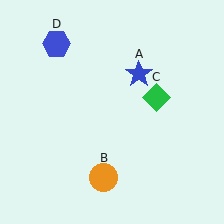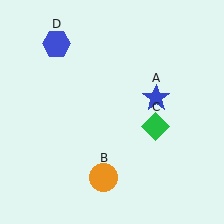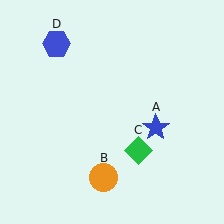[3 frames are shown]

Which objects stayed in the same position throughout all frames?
Orange circle (object B) and blue hexagon (object D) remained stationary.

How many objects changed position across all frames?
2 objects changed position: blue star (object A), green diamond (object C).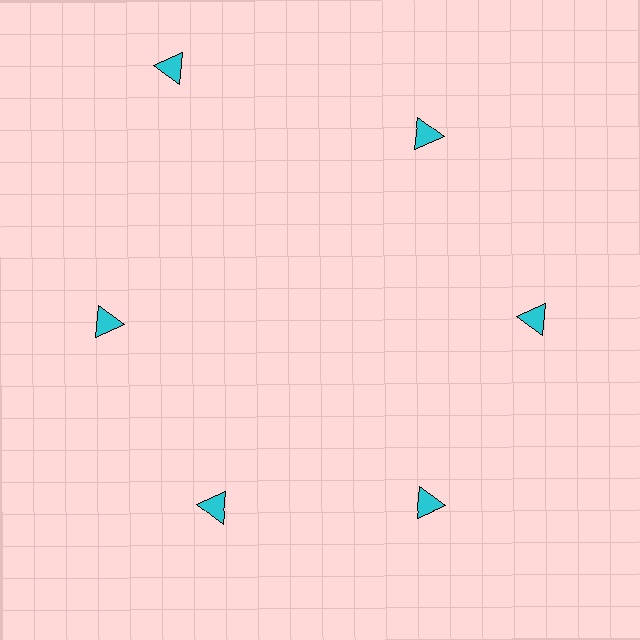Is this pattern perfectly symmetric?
No. The 6 cyan triangles are arranged in a ring, but one element near the 11 o'clock position is pushed outward from the center, breaking the 6-fold rotational symmetry.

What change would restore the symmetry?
The symmetry would be restored by moving it inward, back onto the ring so that all 6 triangles sit at equal angles and equal distance from the center.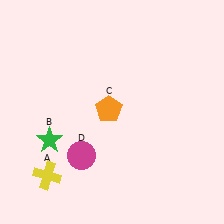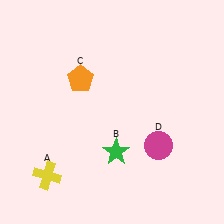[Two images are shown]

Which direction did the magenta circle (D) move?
The magenta circle (D) moved right.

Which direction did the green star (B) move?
The green star (B) moved right.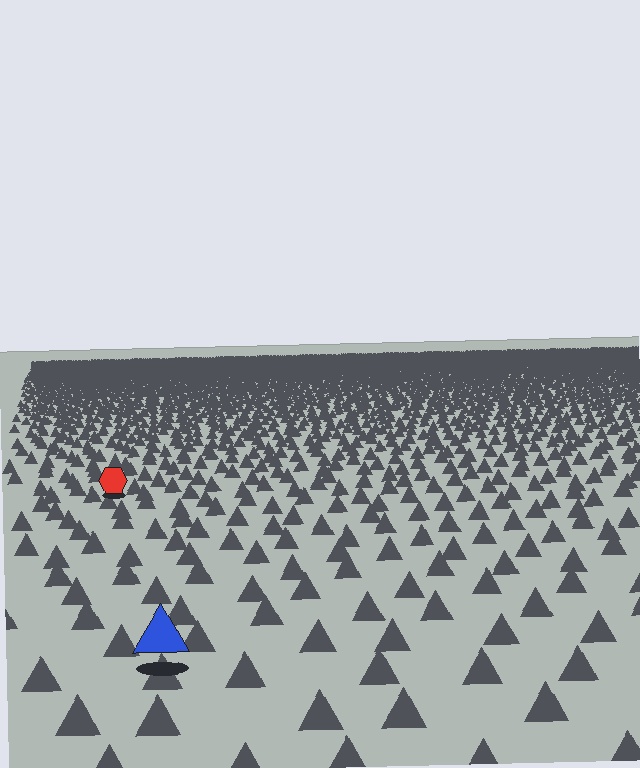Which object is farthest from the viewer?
The red hexagon is farthest from the viewer. It appears smaller and the ground texture around it is denser.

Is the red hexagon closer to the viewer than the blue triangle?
No. The blue triangle is closer — you can tell from the texture gradient: the ground texture is coarser near it.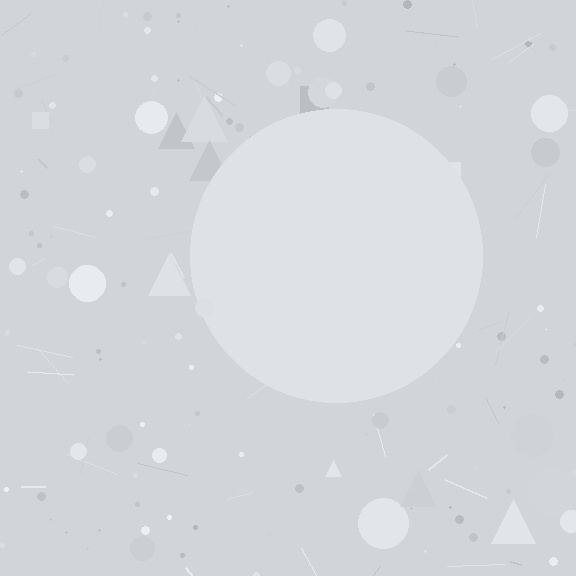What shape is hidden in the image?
A circle is hidden in the image.